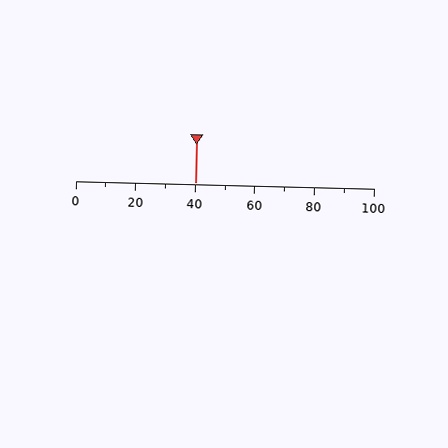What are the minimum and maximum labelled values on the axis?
The axis runs from 0 to 100.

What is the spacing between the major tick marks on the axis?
The major ticks are spaced 20 apart.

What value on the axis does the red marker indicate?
The marker indicates approximately 40.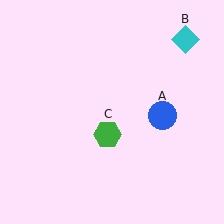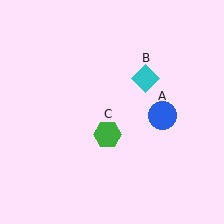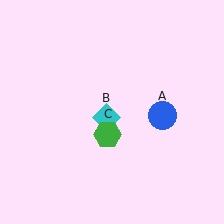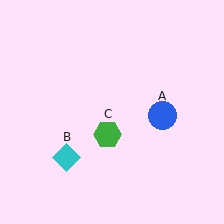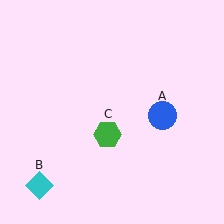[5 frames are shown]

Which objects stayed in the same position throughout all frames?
Blue circle (object A) and green hexagon (object C) remained stationary.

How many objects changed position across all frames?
1 object changed position: cyan diamond (object B).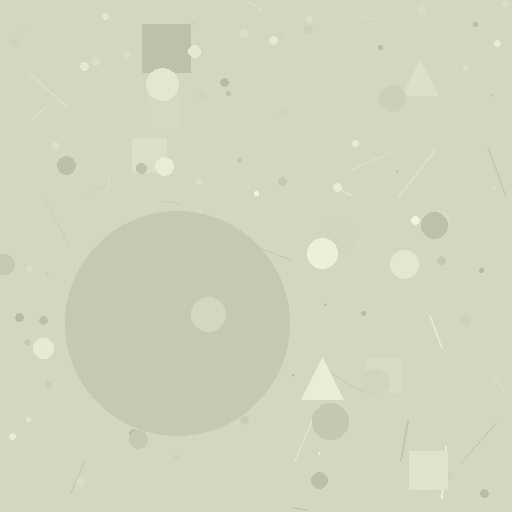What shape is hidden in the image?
A circle is hidden in the image.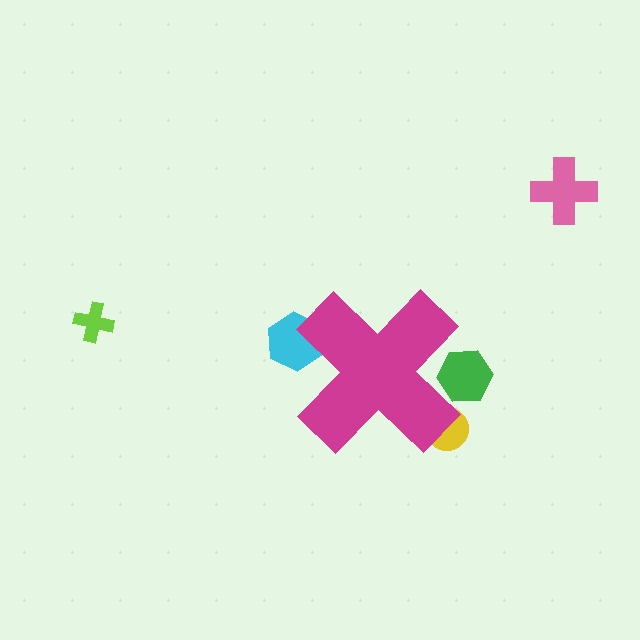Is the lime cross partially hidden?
No, the lime cross is fully visible.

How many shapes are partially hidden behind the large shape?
3 shapes are partially hidden.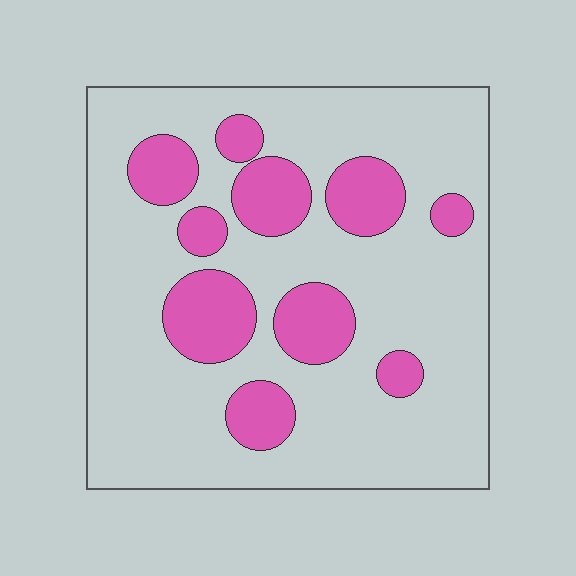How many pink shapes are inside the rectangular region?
10.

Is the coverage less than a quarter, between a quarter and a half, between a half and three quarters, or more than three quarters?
Less than a quarter.